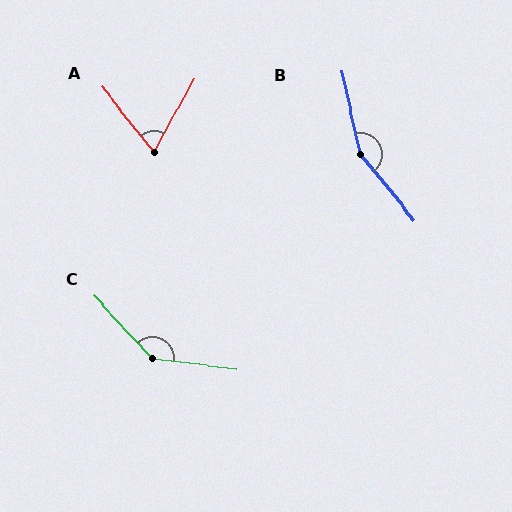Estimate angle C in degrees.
Approximately 140 degrees.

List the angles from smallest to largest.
A (67°), C (140°), B (154°).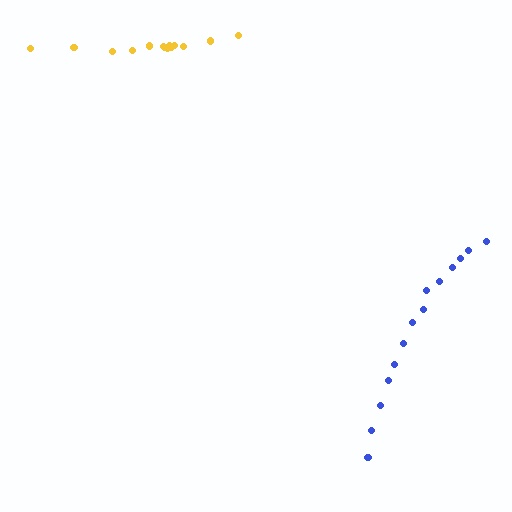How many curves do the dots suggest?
There are 2 distinct paths.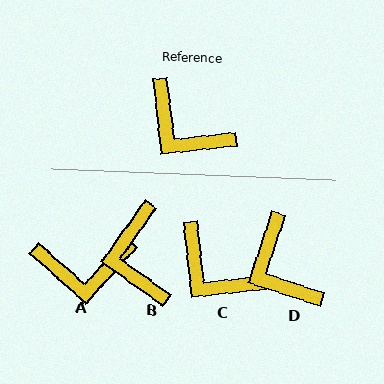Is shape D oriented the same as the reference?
No, it is off by about 24 degrees.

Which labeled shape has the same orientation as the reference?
C.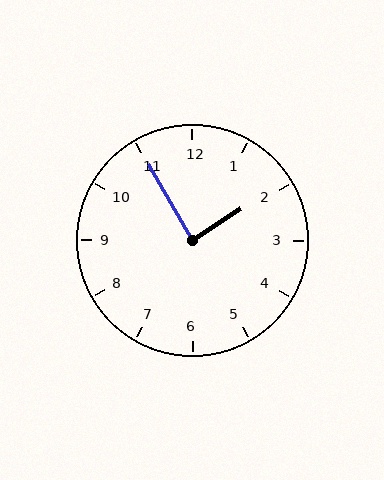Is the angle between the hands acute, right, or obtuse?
It is right.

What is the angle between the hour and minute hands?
Approximately 88 degrees.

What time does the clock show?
1:55.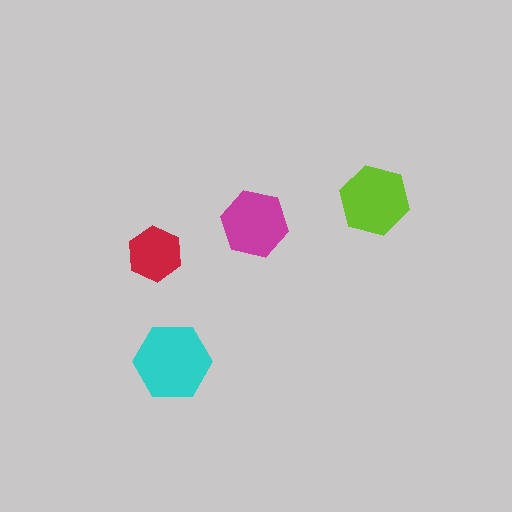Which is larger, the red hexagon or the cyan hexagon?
The cyan one.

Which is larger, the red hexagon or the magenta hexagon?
The magenta one.